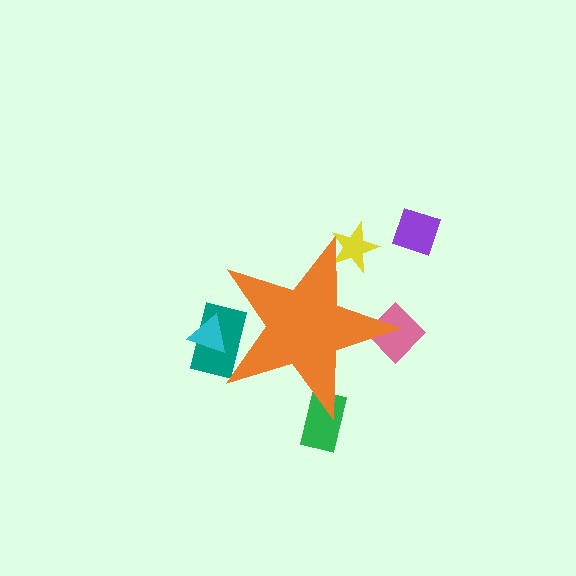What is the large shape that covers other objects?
An orange star.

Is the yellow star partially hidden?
Yes, the yellow star is partially hidden behind the orange star.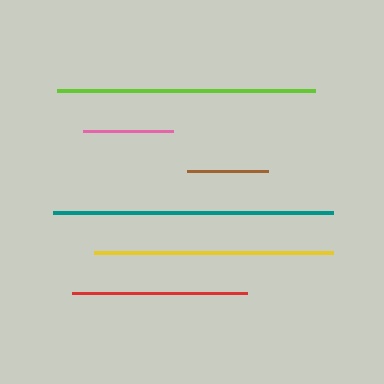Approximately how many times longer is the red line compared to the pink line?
The red line is approximately 1.9 times the length of the pink line.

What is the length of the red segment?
The red segment is approximately 174 pixels long.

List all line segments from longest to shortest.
From longest to shortest: teal, lime, yellow, red, pink, brown.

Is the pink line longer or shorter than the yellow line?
The yellow line is longer than the pink line.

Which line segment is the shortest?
The brown line is the shortest at approximately 81 pixels.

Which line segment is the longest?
The teal line is the longest at approximately 280 pixels.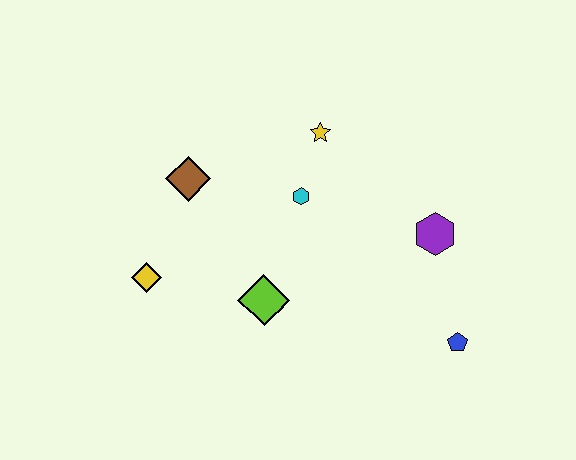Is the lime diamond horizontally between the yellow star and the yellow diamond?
Yes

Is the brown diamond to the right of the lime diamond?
No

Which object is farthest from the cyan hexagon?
The blue pentagon is farthest from the cyan hexagon.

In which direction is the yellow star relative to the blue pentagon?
The yellow star is above the blue pentagon.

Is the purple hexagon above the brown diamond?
No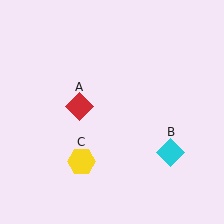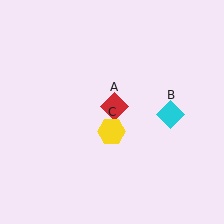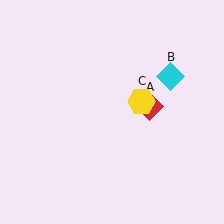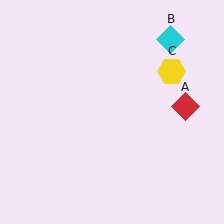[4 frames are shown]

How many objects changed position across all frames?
3 objects changed position: red diamond (object A), cyan diamond (object B), yellow hexagon (object C).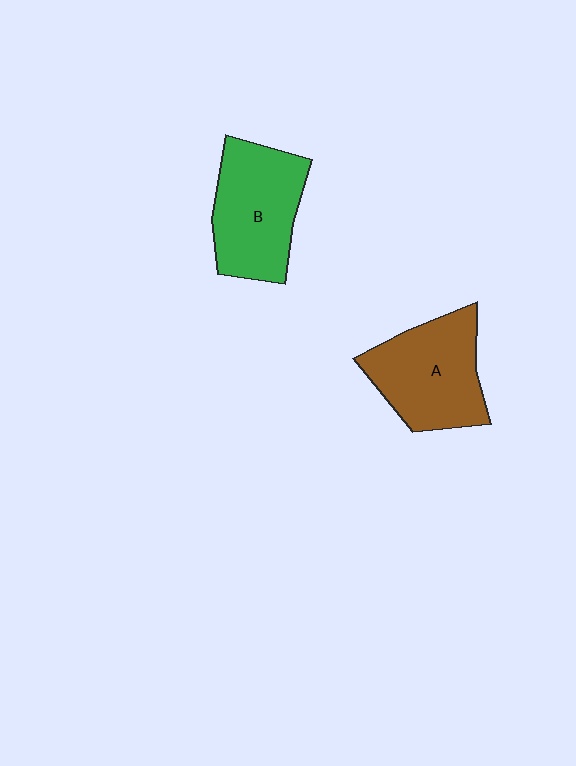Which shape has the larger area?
Shape A (brown).